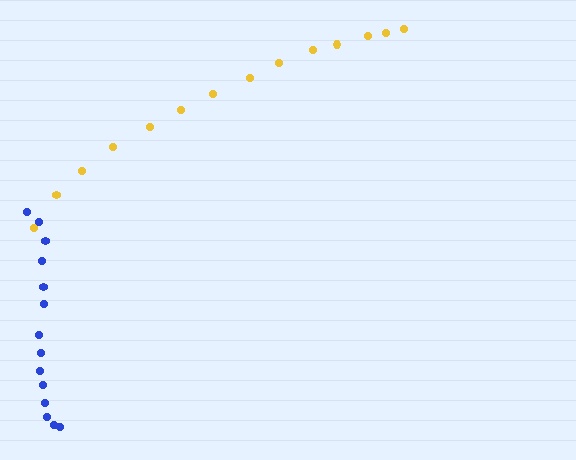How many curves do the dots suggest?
There are 2 distinct paths.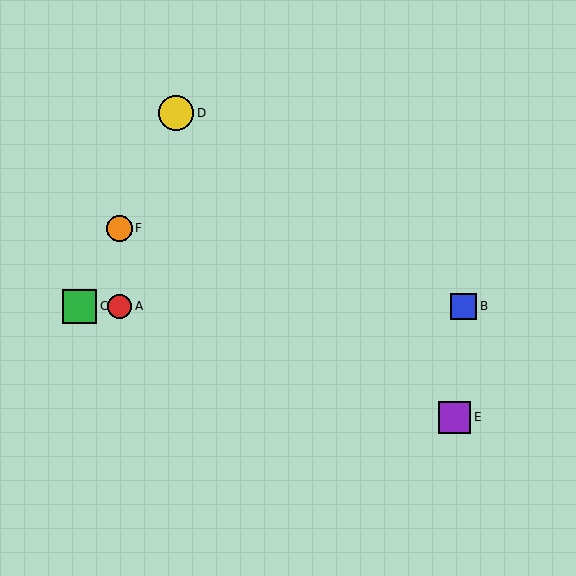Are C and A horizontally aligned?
Yes, both are at y≈306.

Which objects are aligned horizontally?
Objects A, B, C are aligned horizontally.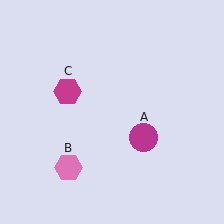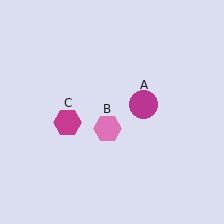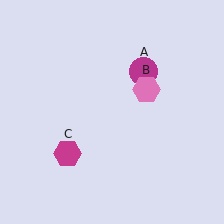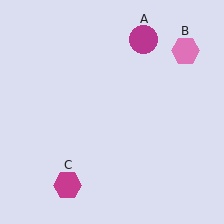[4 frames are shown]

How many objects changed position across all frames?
3 objects changed position: magenta circle (object A), pink hexagon (object B), magenta hexagon (object C).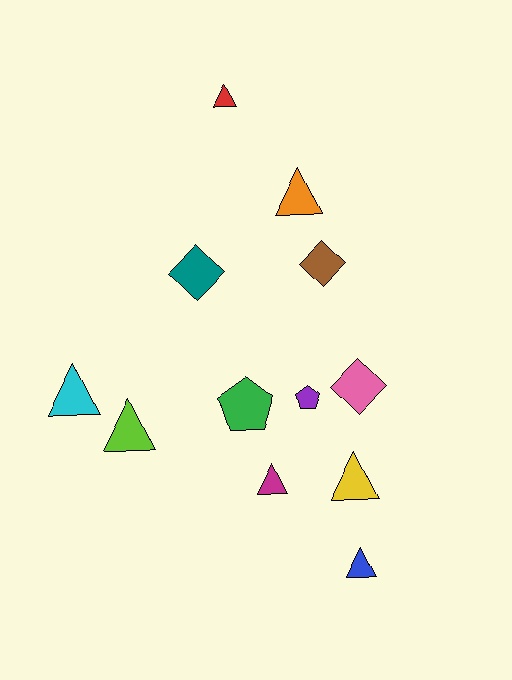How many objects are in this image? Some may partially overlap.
There are 12 objects.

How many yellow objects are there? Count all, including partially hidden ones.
There is 1 yellow object.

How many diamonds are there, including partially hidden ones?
There are 3 diamonds.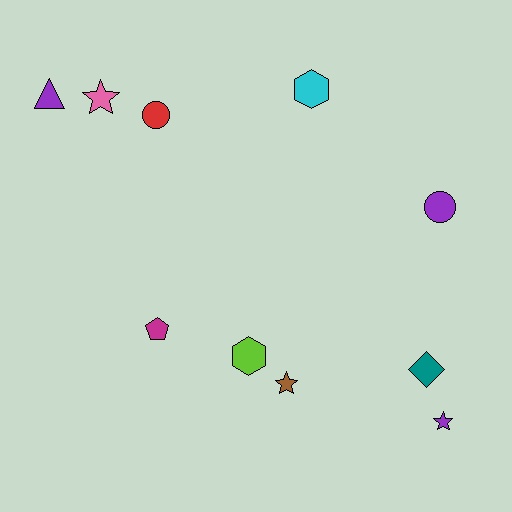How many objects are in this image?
There are 10 objects.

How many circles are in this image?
There are 2 circles.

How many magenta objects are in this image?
There is 1 magenta object.